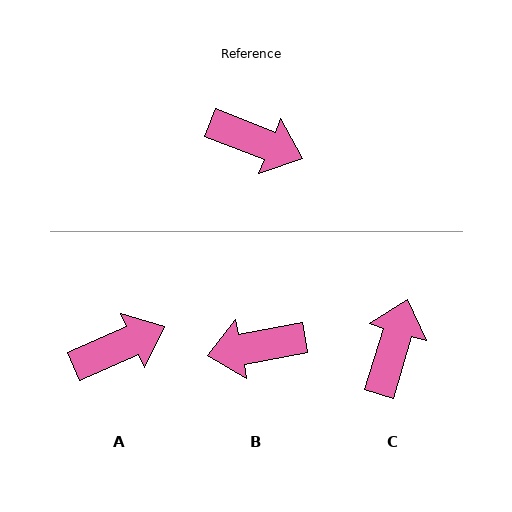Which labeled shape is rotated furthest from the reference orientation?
B, about 148 degrees away.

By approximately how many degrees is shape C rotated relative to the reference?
Approximately 95 degrees counter-clockwise.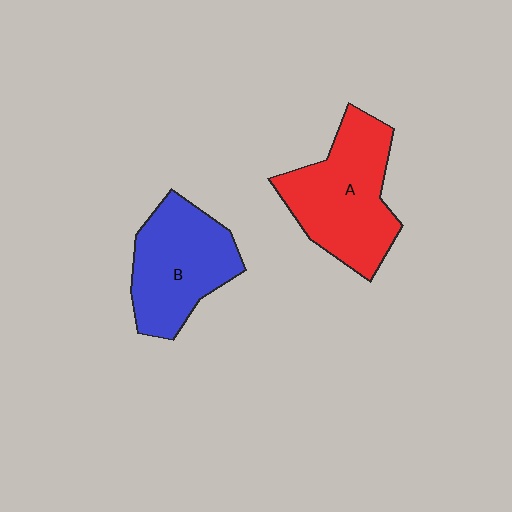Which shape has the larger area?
Shape A (red).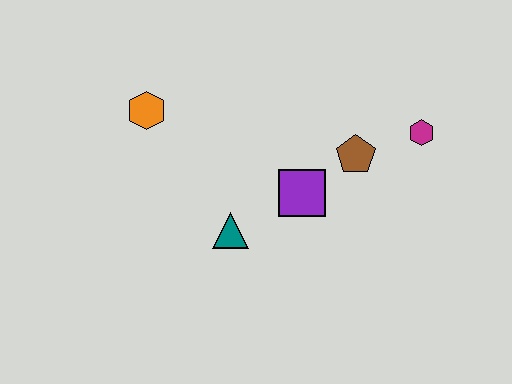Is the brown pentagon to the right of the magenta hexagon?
No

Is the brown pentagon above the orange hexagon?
No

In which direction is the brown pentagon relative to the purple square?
The brown pentagon is to the right of the purple square.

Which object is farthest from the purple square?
The orange hexagon is farthest from the purple square.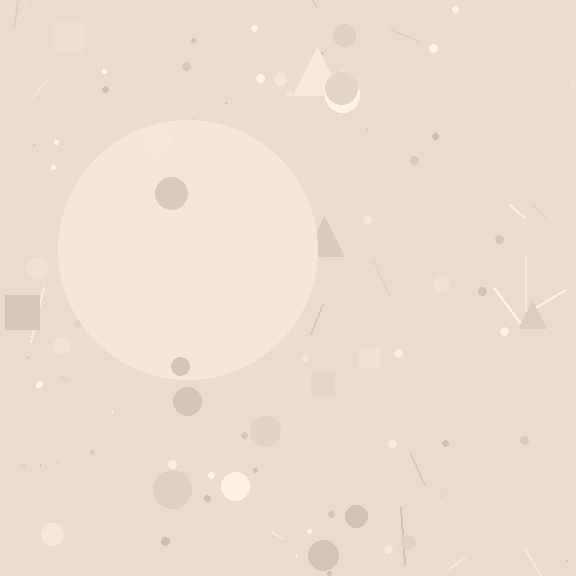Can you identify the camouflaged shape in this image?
The camouflaged shape is a circle.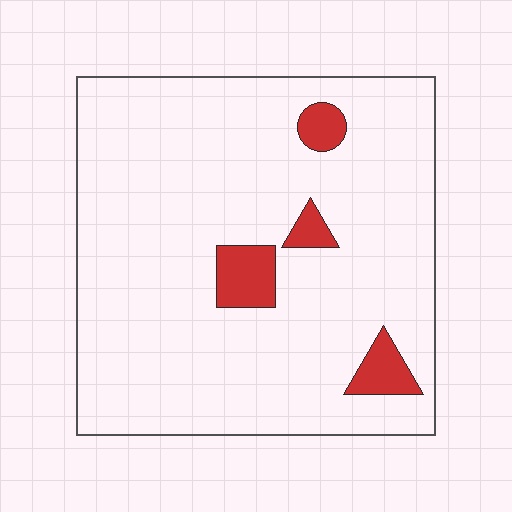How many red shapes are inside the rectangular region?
4.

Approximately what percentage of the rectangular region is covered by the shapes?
Approximately 10%.